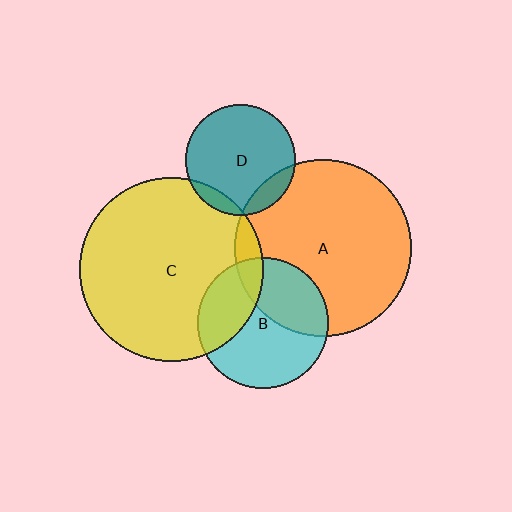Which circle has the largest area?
Circle C (yellow).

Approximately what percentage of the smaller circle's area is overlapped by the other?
Approximately 30%.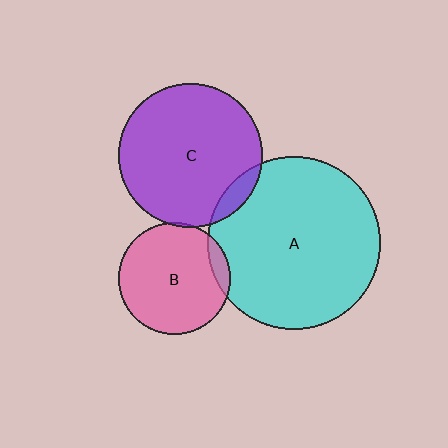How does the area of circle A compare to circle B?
Approximately 2.4 times.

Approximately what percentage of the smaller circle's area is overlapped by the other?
Approximately 5%.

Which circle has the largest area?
Circle A (cyan).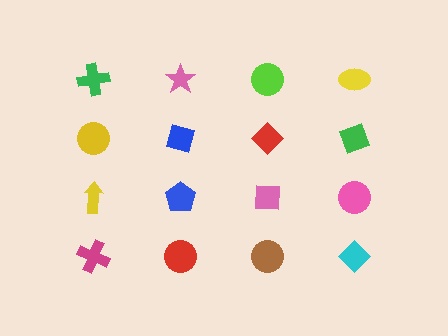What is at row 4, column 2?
A red circle.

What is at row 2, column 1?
A yellow circle.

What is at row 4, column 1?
A magenta cross.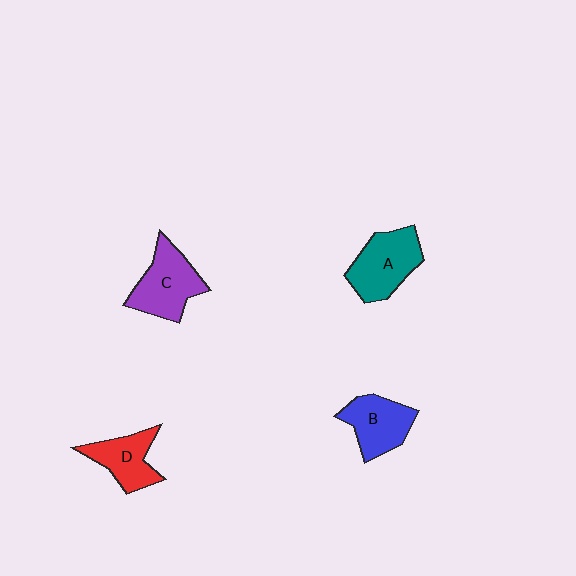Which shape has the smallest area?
Shape D (red).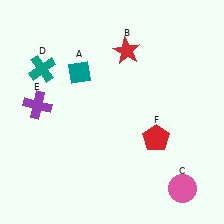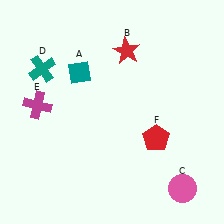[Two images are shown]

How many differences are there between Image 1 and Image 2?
There is 1 difference between the two images.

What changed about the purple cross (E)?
In Image 1, E is purple. In Image 2, it changed to magenta.